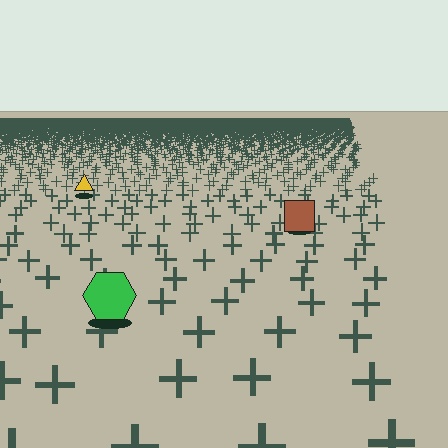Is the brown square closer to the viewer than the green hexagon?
No. The green hexagon is closer — you can tell from the texture gradient: the ground texture is coarser near it.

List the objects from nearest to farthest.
From nearest to farthest: the green hexagon, the brown square, the yellow triangle.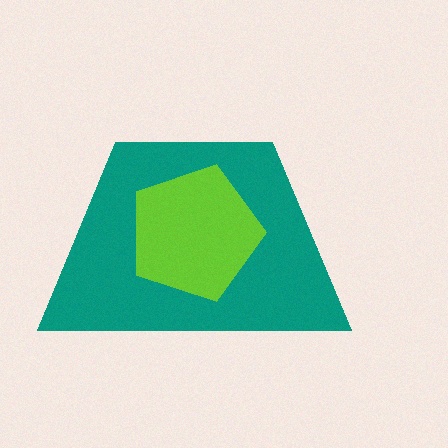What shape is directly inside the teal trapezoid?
The lime pentagon.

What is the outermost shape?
The teal trapezoid.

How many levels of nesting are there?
2.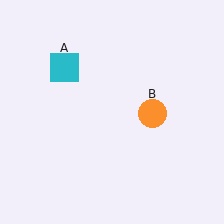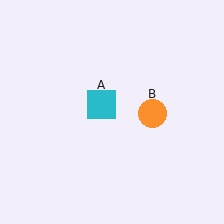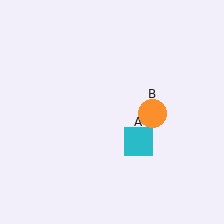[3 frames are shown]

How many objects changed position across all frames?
1 object changed position: cyan square (object A).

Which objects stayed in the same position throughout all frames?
Orange circle (object B) remained stationary.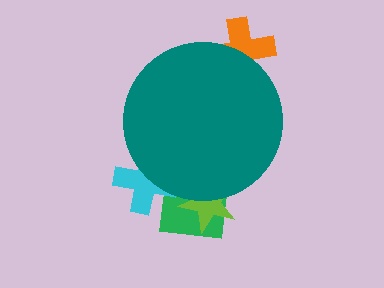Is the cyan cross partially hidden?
Yes, the cyan cross is partially hidden behind the teal circle.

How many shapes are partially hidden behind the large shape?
4 shapes are partially hidden.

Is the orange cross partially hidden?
Yes, the orange cross is partially hidden behind the teal circle.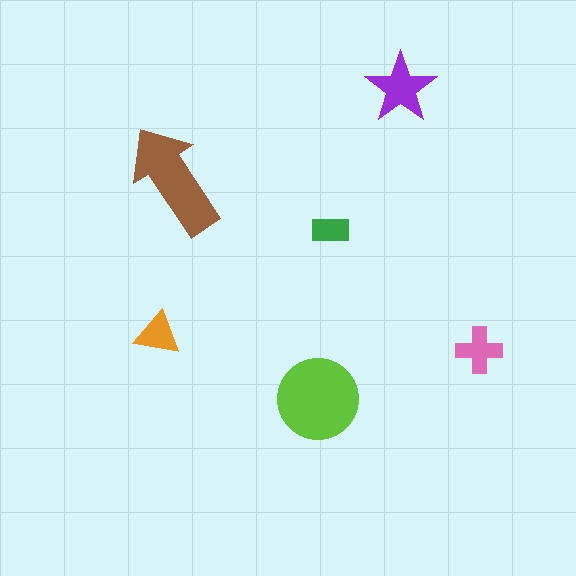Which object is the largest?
The lime circle.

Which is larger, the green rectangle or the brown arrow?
The brown arrow.